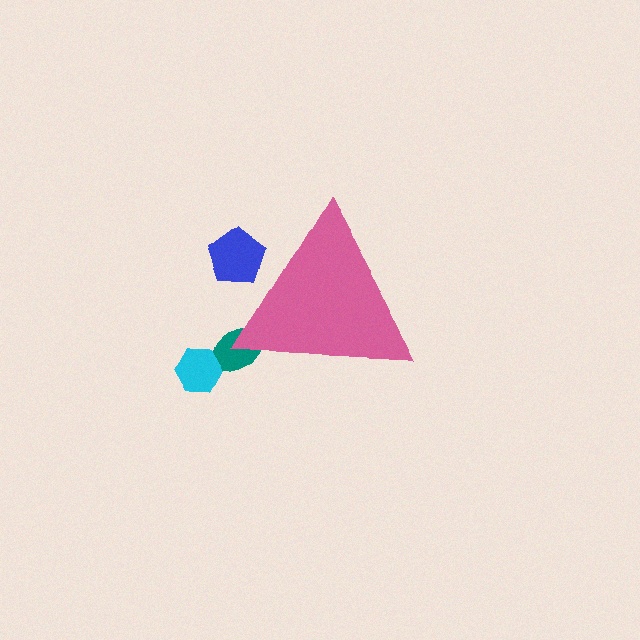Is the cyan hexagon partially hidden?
No, the cyan hexagon is fully visible.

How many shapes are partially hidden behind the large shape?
2 shapes are partially hidden.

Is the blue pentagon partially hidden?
Yes, the blue pentagon is partially hidden behind the pink triangle.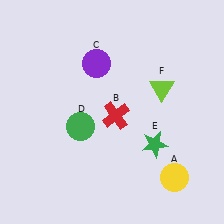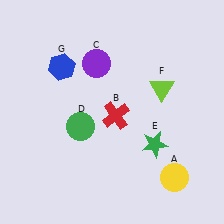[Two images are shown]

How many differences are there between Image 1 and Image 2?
There is 1 difference between the two images.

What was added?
A blue hexagon (G) was added in Image 2.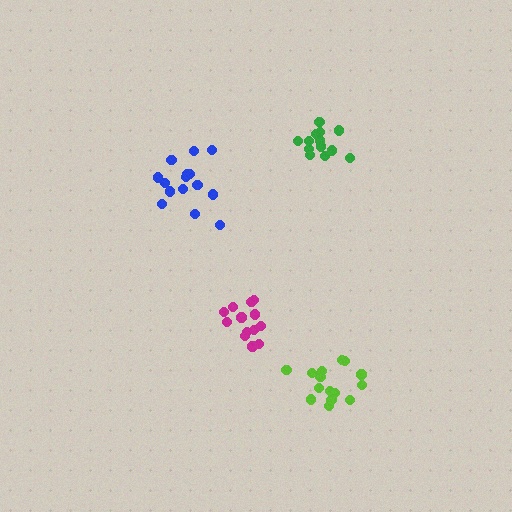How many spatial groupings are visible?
There are 4 spatial groupings.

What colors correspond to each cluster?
The clusters are colored: blue, lime, green, magenta.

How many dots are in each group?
Group 1: 15 dots, Group 2: 15 dots, Group 3: 13 dots, Group 4: 13 dots (56 total).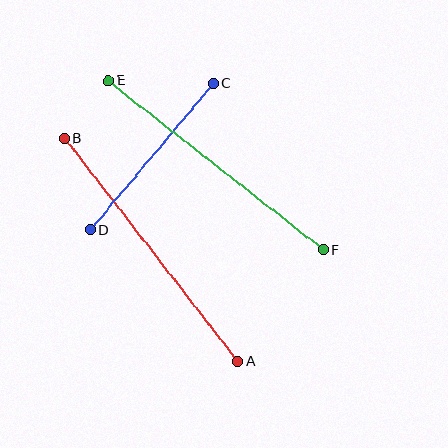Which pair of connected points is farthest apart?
Points A and B are farthest apart.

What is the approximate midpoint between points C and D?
The midpoint is at approximately (152, 157) pixels.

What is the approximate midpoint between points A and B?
The midpoint is at approximately (151, 250) pixels.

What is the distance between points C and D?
The distance is approximately 191 pixels.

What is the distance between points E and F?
The distance is approximately 274 pixels.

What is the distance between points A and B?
The distance is approximately 282 pixels.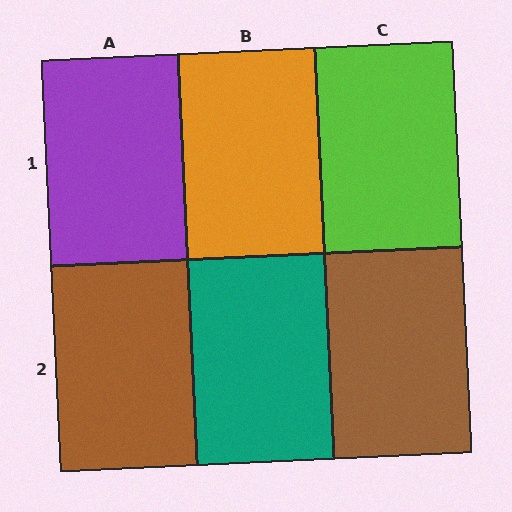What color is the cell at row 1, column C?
Lime.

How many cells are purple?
1 cell is purple.